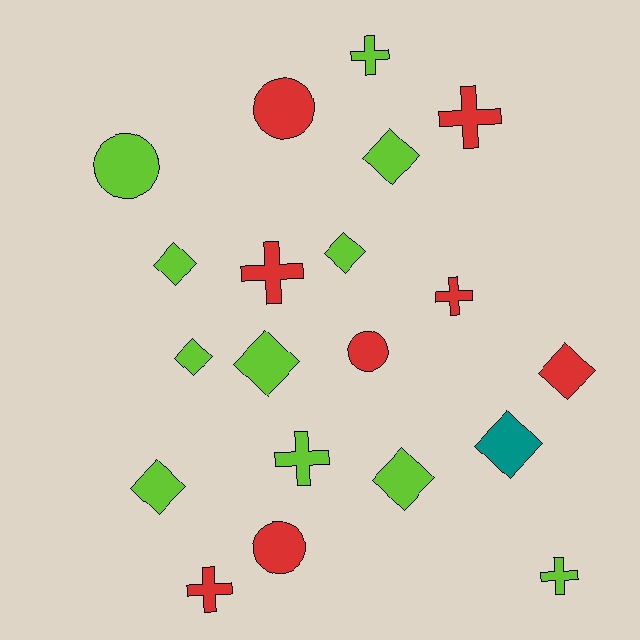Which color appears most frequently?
Lime, with 11 objects.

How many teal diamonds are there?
There is 1 teal diamond.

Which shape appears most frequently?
Diamond, with 9 objects.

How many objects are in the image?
There are 20 objects.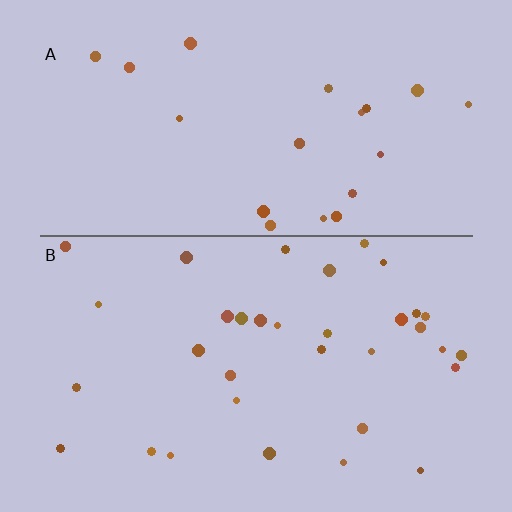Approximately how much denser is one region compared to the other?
Approximately 1.7× — region B over region A.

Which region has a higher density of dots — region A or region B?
B (the bottom).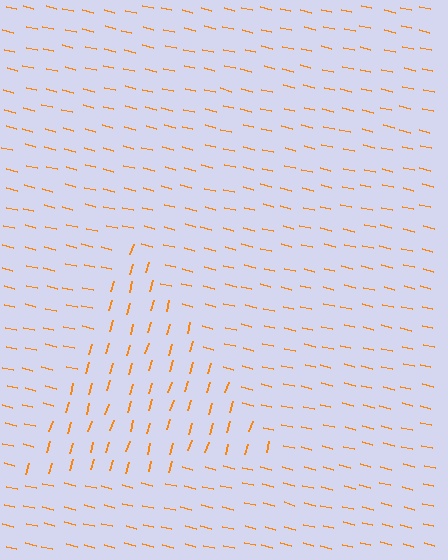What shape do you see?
I see a triangle.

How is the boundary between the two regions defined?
The boundary is defined purely by a change in line orientation (approximately 88 degrees difference). All lines are the same color and thickness.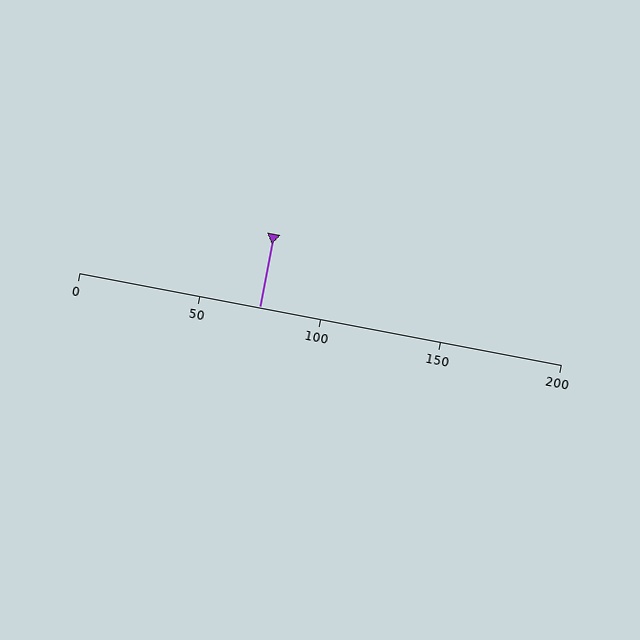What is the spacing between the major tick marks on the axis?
The major ticks are spaced 50 apart.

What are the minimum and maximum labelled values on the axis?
The axis runs from 0 to 200.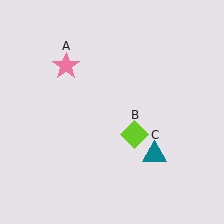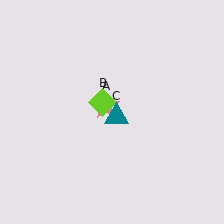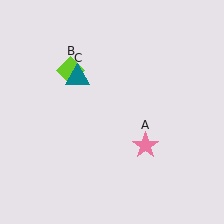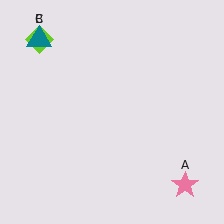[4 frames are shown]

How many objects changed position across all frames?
3 objects changed position: pink star (object A), lime diamond (object B), teal triangle (object C).